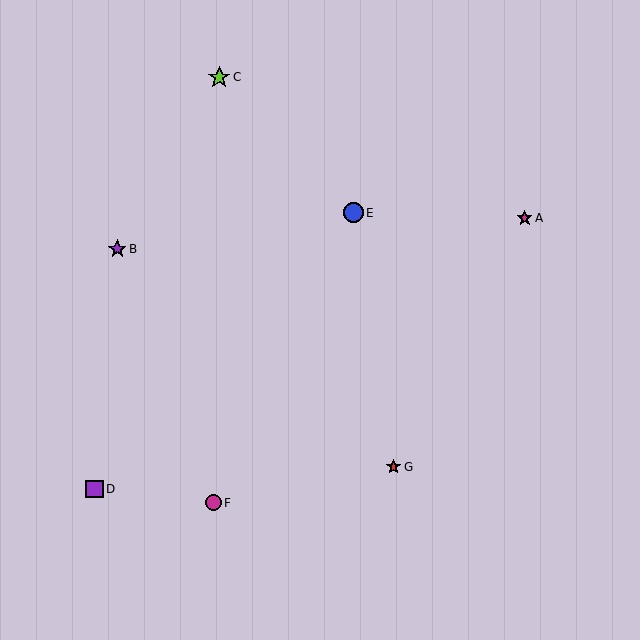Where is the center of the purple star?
The center of the purple star is at (117, 249).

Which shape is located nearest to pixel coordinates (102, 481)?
The purple square (labeled D) at (95, 489) is nearest to that location.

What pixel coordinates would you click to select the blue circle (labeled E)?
Click at (353, 213) to select the blue circle E.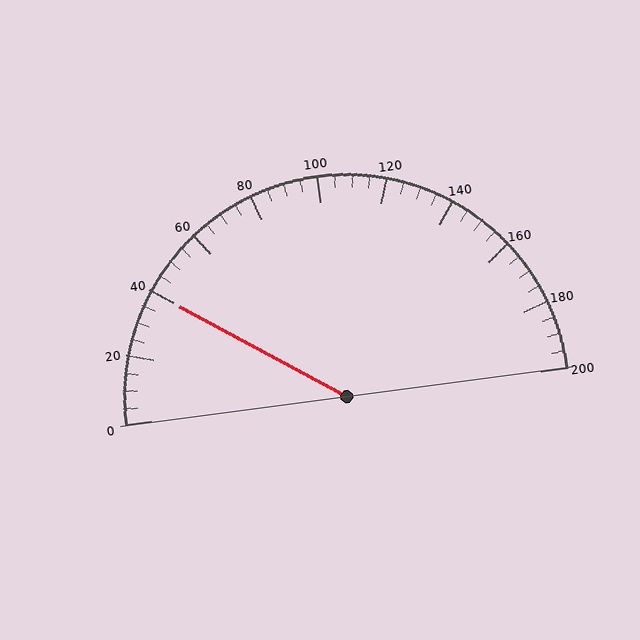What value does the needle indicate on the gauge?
The needle indicates approximately 40.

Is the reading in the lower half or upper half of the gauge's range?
The reading is in the lower half of the range (0 to 200).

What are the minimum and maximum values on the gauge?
The gauge ranges from 0 to 200.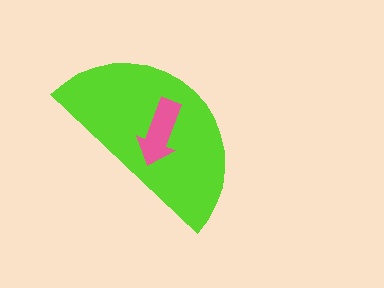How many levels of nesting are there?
2.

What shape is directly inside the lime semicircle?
The pink arrow.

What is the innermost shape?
The pink arrow.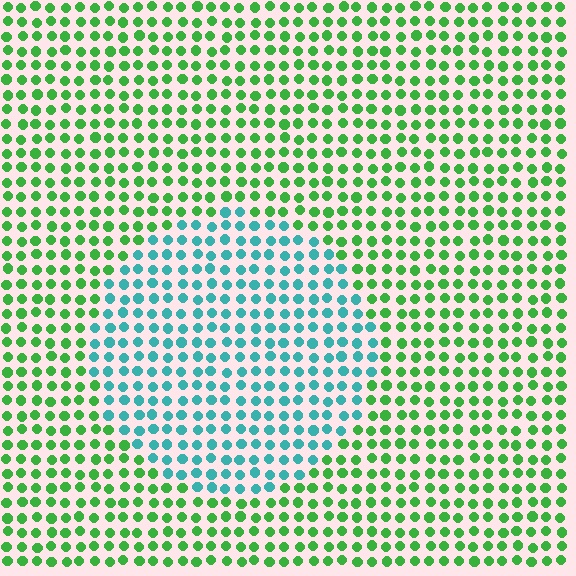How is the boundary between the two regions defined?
The boundary is defined purely by a slight shift in hue (about 56 degrees). Spacing, size, and orientation are identical on both sides.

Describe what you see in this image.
The image is filled with small green elements in a uniform arrangement. A circle-shaped region is visible where the elements are tinted to a slightly different hue, forming a subtle color boundary.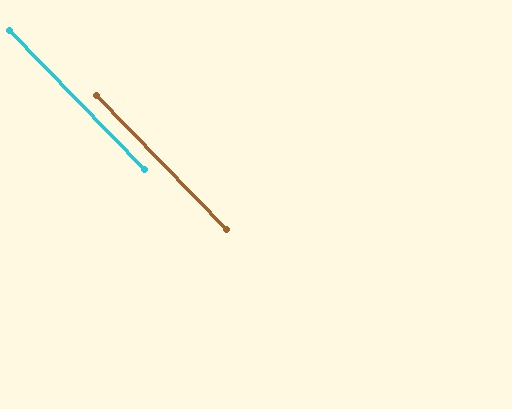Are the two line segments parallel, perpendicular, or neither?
Parallel — their directions differ by only 0.0°.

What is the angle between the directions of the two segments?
Approximately 0 degrees.